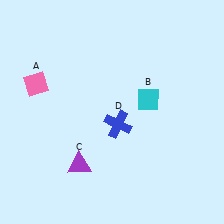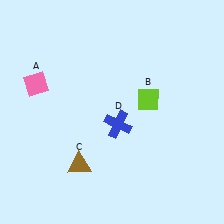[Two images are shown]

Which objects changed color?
B changed from cyan to lime. C changed from purple to brown.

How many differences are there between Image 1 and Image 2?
There are 2 differences between the two images.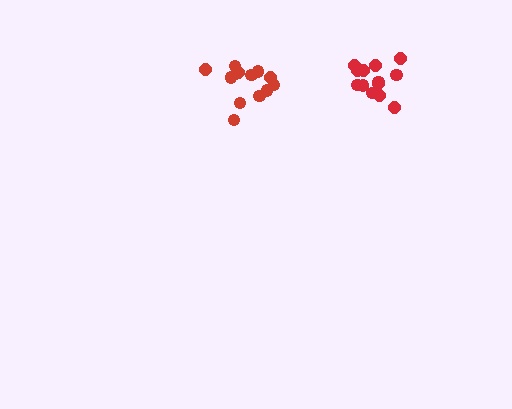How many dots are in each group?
Group 1: 13 dots, Group 2: 13 dots (26 total).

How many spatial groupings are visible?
There are 2 spatial groupings.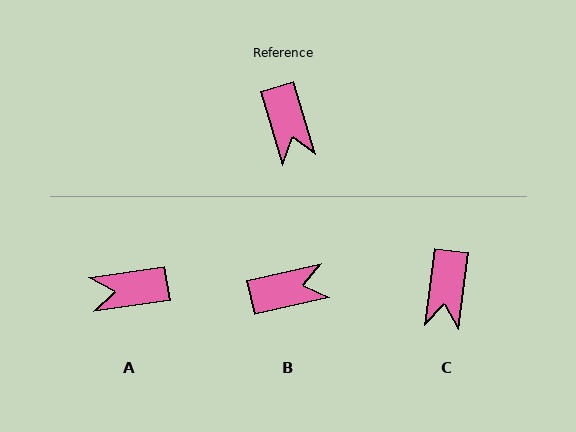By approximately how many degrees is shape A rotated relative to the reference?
Approximately 99 degrees clockwise.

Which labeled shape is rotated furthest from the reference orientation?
A, about 99 degrees away.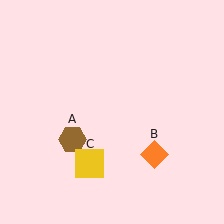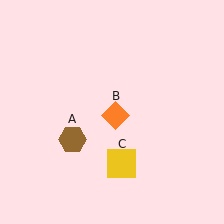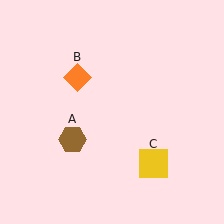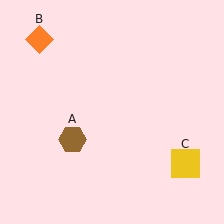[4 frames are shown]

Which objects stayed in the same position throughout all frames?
Brown hexagon (object A) remained stationary.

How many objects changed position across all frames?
2 objects changed position: orange diamond (object B), yellow square (object C).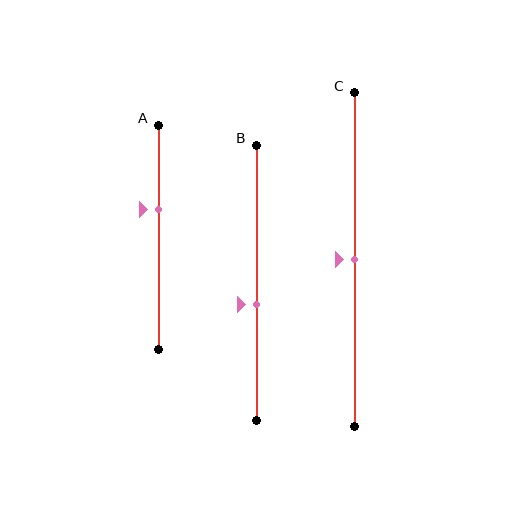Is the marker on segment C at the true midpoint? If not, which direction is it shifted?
Yes, the marker on segment C is at the true midpoint.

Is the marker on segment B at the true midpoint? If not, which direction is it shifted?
No, the marker on segment B is shifted downward by about 8% of the segment length.